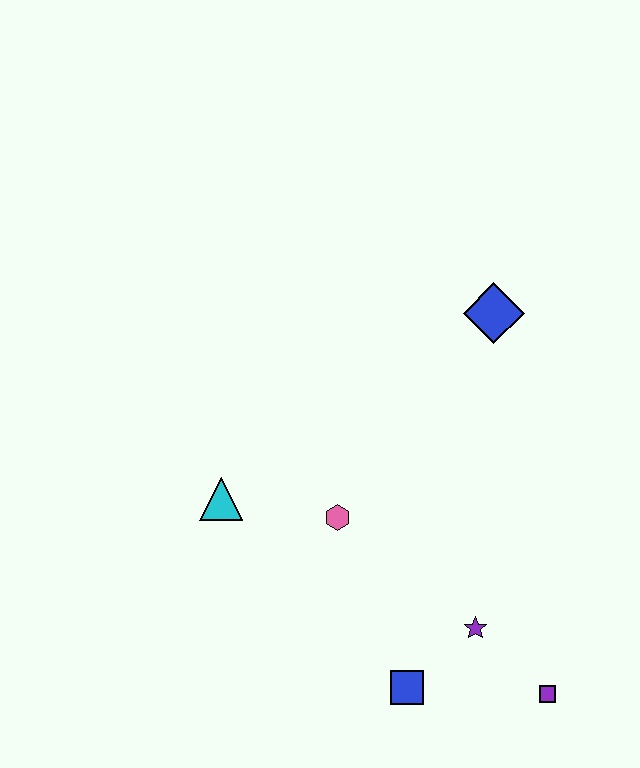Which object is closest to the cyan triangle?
The pink hexagon is closest to the cyan triangle.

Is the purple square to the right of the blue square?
Yes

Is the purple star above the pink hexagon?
No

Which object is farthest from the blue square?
The blue diamond is farthest from the blue square.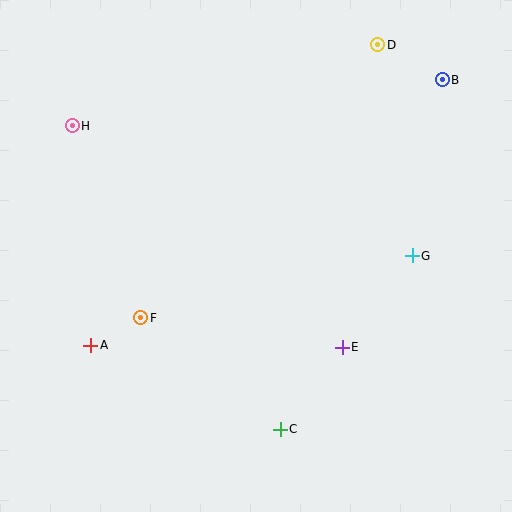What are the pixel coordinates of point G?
Point G is at (412, 256).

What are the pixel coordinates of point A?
Point A is at (91, 345).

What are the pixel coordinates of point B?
Point B is at (442, 80).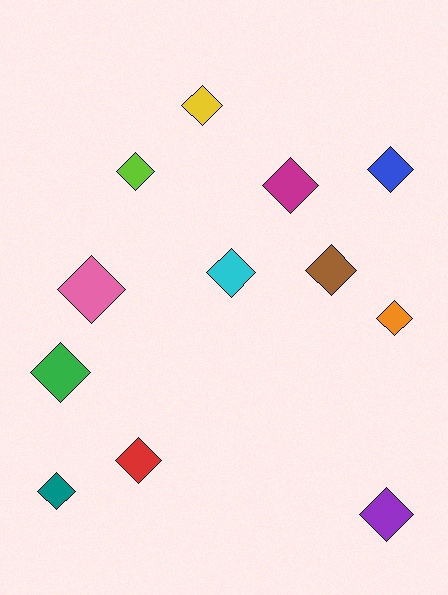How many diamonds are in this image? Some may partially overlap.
There are 12 diamonds.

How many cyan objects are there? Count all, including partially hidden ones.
There is 1 cyan object.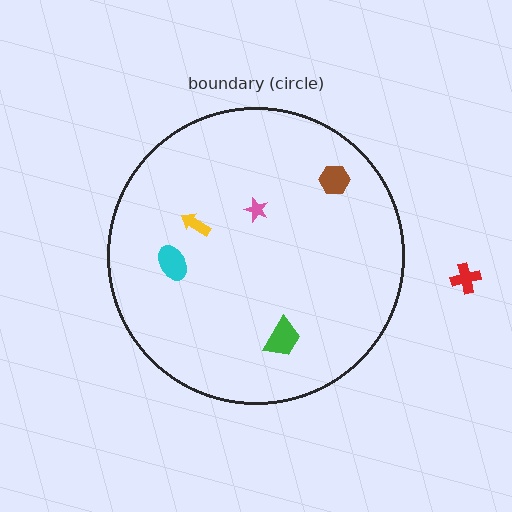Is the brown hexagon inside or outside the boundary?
Inside.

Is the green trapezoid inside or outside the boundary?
Inside.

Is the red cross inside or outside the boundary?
Outside.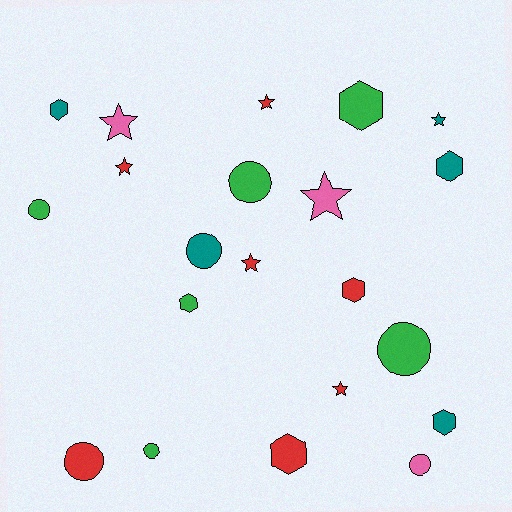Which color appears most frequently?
Red, with 7 objects.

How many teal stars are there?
There is 1 teal star.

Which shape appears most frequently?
Hexagon, with 7 objects.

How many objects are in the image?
There are 21 objects.